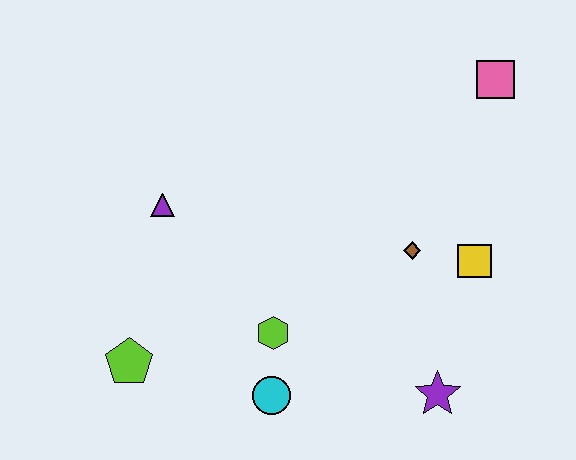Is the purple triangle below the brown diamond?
No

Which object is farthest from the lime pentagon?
The pink square is farthest from the lime pentagon.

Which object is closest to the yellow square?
The brown diamond is closest to the yellow square.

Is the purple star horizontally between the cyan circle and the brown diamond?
No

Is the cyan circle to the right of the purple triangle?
Yes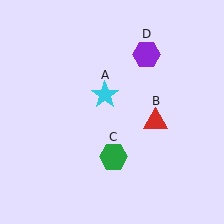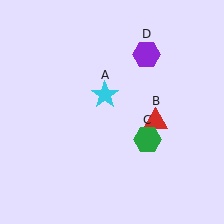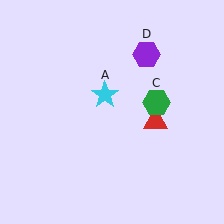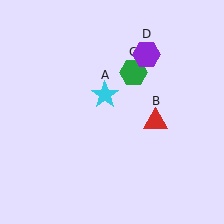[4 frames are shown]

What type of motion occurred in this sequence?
The green hexagon (object C) rotated counterclockwise around the center of the scene.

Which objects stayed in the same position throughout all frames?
Cyan star (object A) and red triangle (object B) and purple hexagon (object D) remained stationary.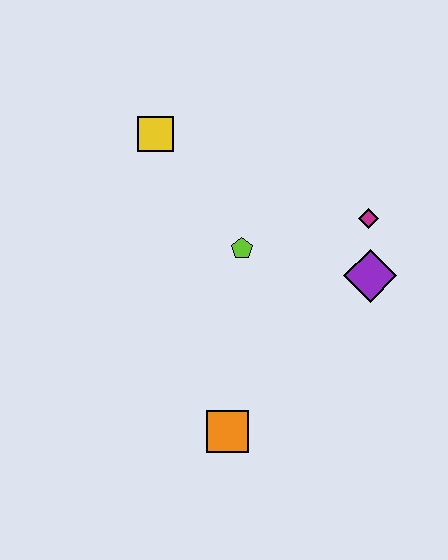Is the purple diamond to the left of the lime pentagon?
No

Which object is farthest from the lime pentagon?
The orange square is farthest from the lime pentagon.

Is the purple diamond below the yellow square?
Yes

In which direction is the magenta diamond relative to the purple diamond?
The magenta diamond is above the purple diamond.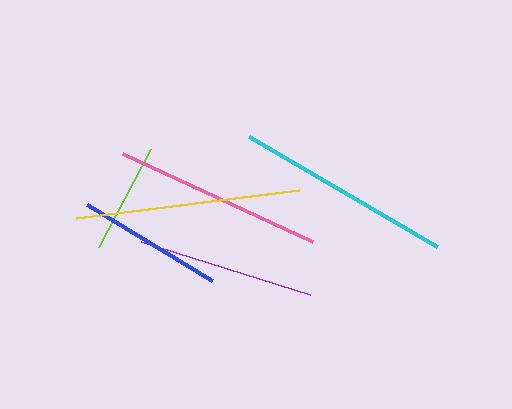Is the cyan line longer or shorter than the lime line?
The cyan line is longer than the lime line.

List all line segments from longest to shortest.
From longest to shortest: yellow, cyan, pink, purple, blue, lime.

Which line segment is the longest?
The yellow line is the longest at approximately 224 pixels.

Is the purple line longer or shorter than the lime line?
The purple line is longer than the lime line.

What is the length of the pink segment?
The pink segment is approximately 210 pixels long.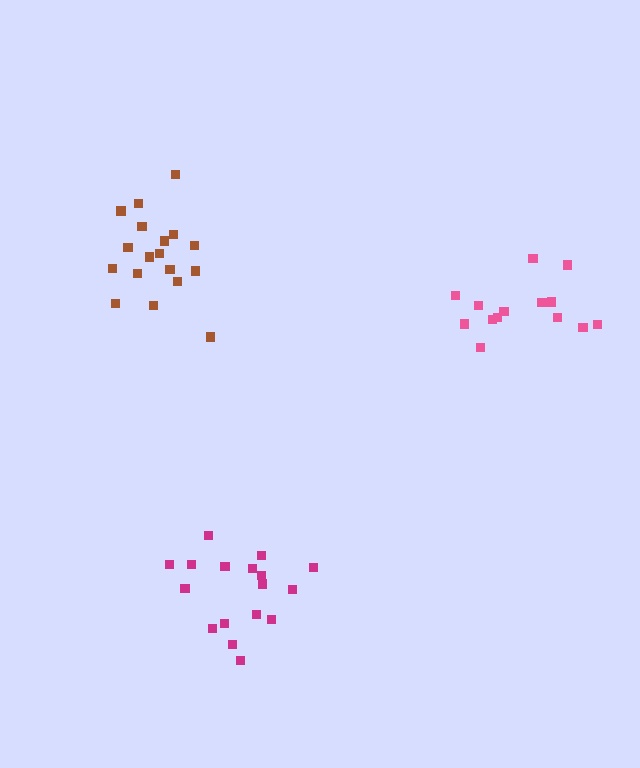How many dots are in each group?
Group 1: 18 dots, Group 2: 14 dots, Group 3: 17 dots (49 total).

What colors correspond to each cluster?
The clusters are colored: brown, pink, magenta.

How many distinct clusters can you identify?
There are 3 distinct clusters.